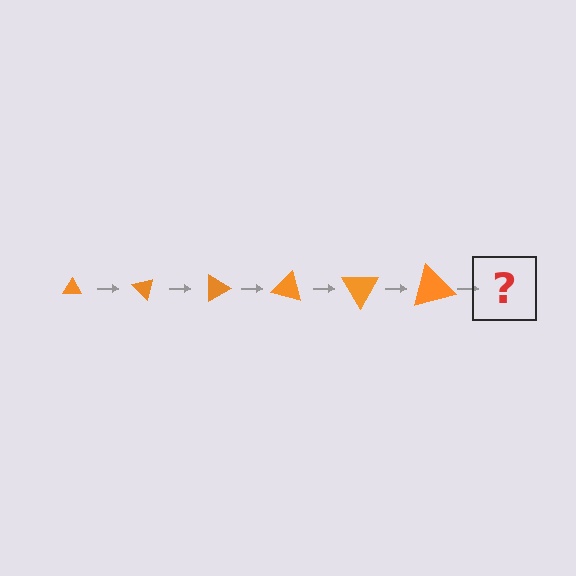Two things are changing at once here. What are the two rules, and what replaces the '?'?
The two rules are that the triangle grows larger each step and it rotates 45 degrees each step. The '?' should be a triangle, larger than the previous one and rotated 270 degrees from the start.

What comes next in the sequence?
The next element should be a triangle, larger than the previous one and rotated 270 degrees from the start.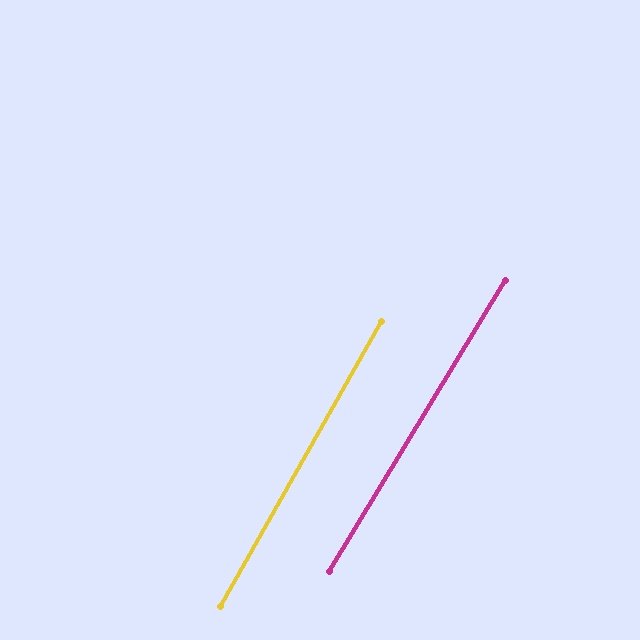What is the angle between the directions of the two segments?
Approximately 2 degrees.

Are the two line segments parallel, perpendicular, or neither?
Parallel — their directions differ by only 1.7°.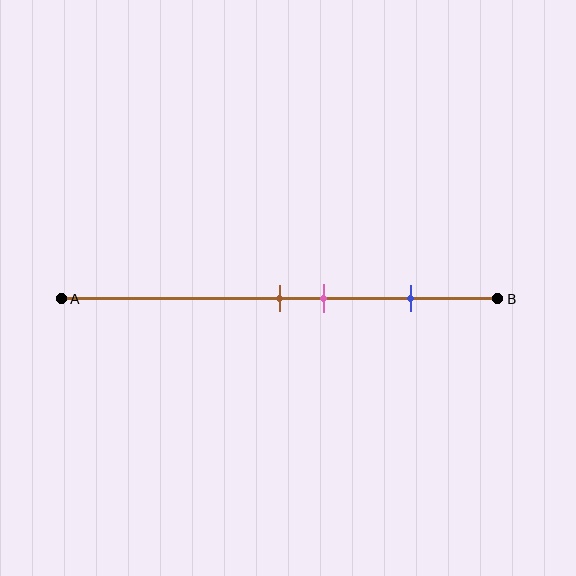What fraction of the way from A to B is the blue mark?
The blue mark is approximately 80% (0.8) of the way from A to B.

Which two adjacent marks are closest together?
The brown and pink marks are the closest adjacent pair.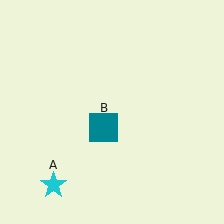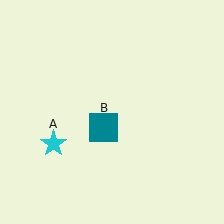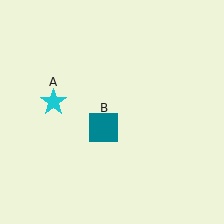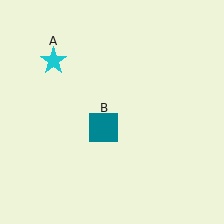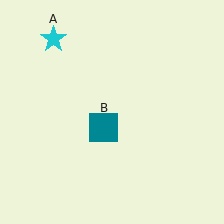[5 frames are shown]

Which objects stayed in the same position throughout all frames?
Teal square (object B) remained stationary.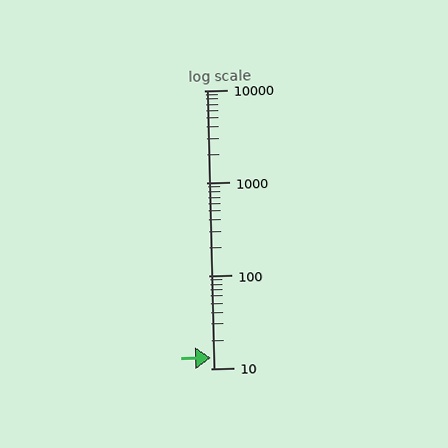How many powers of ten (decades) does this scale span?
The scale spans 3 decades, from 10 to 10000.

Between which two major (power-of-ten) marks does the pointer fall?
The pointer is between 10 and 100.